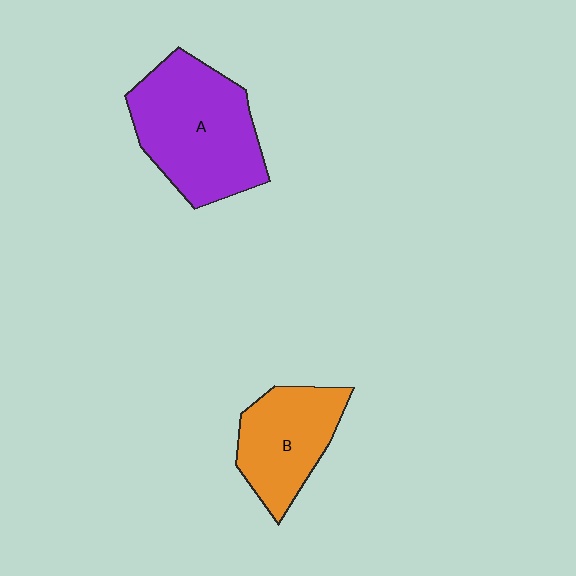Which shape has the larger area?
Shape A (purple).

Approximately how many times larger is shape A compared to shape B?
Approximately 1.5 times.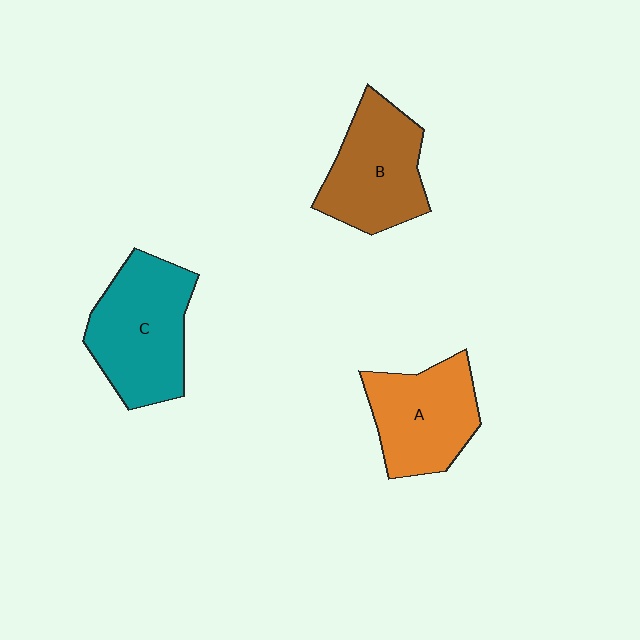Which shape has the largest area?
Shape C (teal).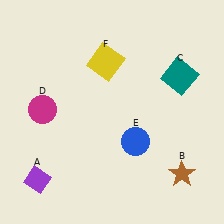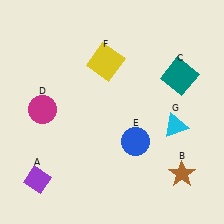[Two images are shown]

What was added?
A cyan triangle (G) was added in Image 2.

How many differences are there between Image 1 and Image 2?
There is 1 difference between the two images.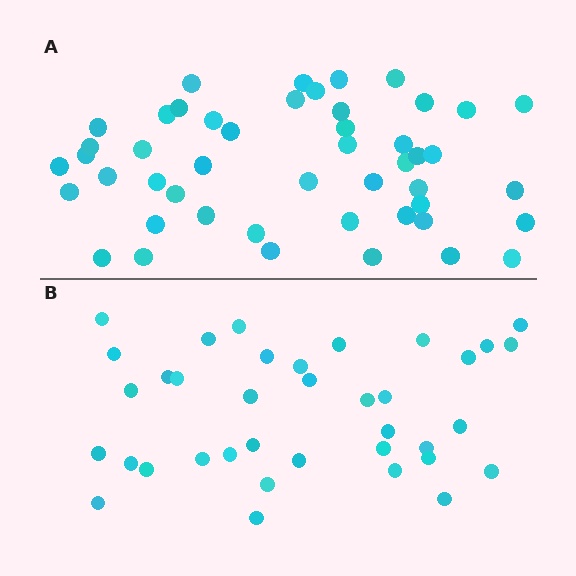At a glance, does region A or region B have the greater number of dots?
Region A (the top region) has more dots.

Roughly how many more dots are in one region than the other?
Region A has roughly 12 or so more dots than region B.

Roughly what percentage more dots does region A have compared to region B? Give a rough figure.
About 30% more.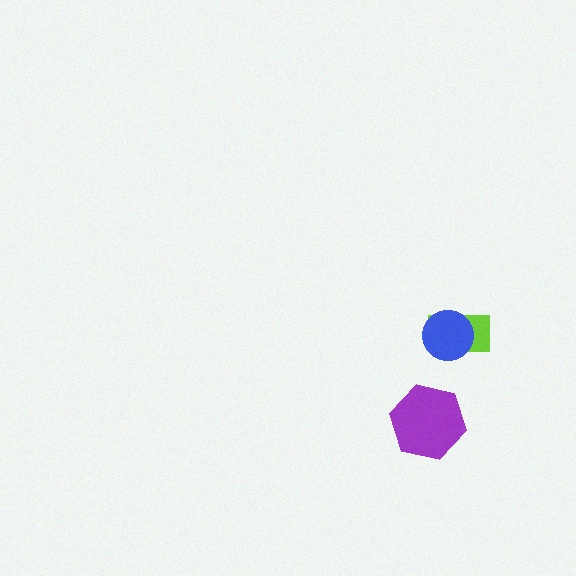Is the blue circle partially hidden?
No, no other shape covers it.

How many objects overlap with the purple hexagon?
0 objects overlap with the purple hexagon.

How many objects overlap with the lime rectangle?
1 object overlaps with the lime rectangle.